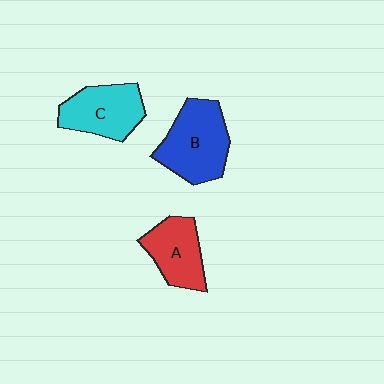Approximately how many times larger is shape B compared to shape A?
Approximately 1.4 times.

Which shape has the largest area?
Shape B (blue).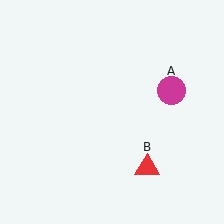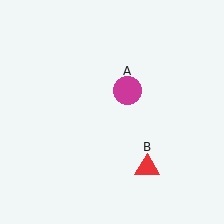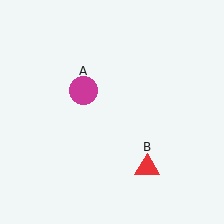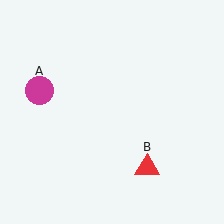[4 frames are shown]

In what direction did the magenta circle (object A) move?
The magenta circle (object A) moved left.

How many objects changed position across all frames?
1 object changed position: magenta circle (object A).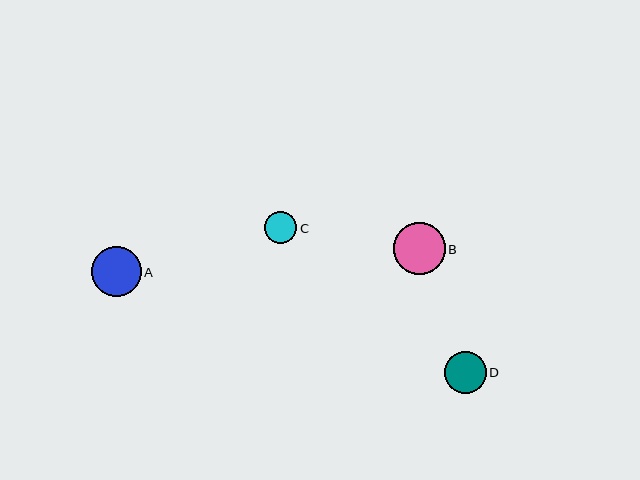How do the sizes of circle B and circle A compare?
Circle B and circle A are approximately the same size.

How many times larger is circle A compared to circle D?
Circle A is approximately 1.2 times the size of circle D.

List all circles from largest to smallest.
From largest to smallest: B, A, D, C.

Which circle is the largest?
Circle B is the largest with a size of approximately 52 pixels.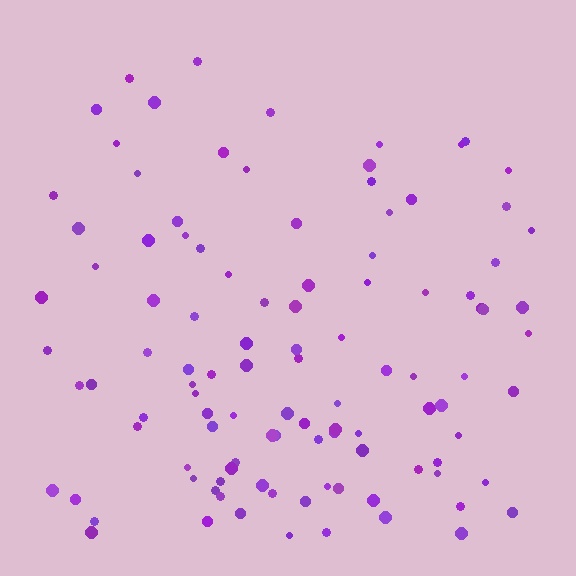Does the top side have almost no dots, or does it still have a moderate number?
Still a moderate number, just noticeably fewer than the bottom.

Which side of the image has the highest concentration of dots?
The bottom.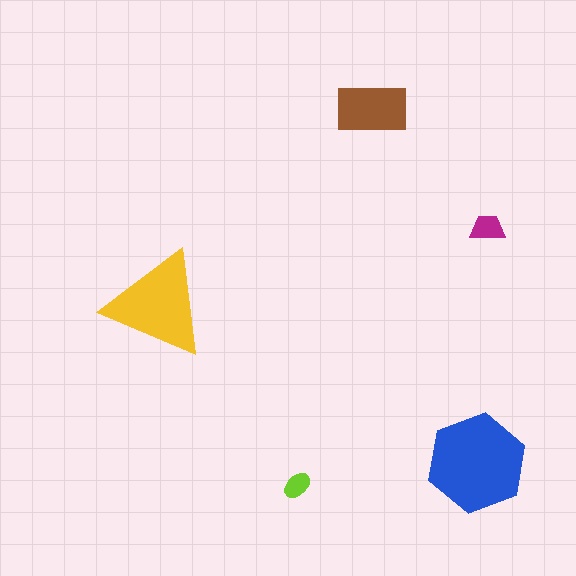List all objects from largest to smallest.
The blue hexagon, the yellow triangle, the brown rectangle, the magenta trapezoid, the lime ellipse.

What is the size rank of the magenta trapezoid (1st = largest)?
4th.